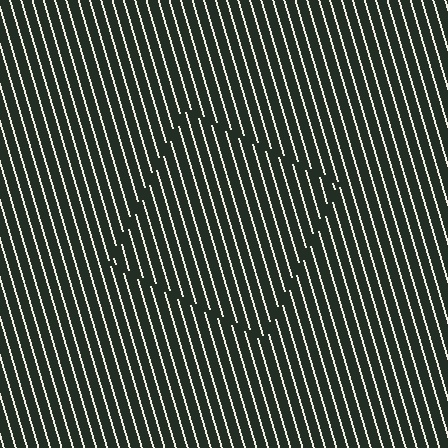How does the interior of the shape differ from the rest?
The interior of the shape contains the same grating, shifted by half a period — the contour is defined by the phase discontinuity where line-ends from the inner and outer gratings abut.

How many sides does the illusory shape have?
4 sides — the line-ends trace a square.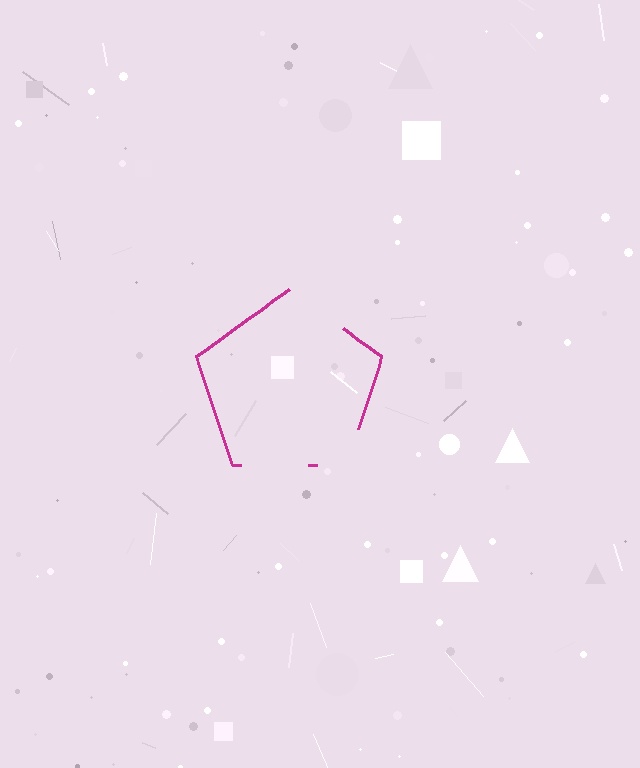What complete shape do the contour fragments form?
The contour fragments form a pentagon.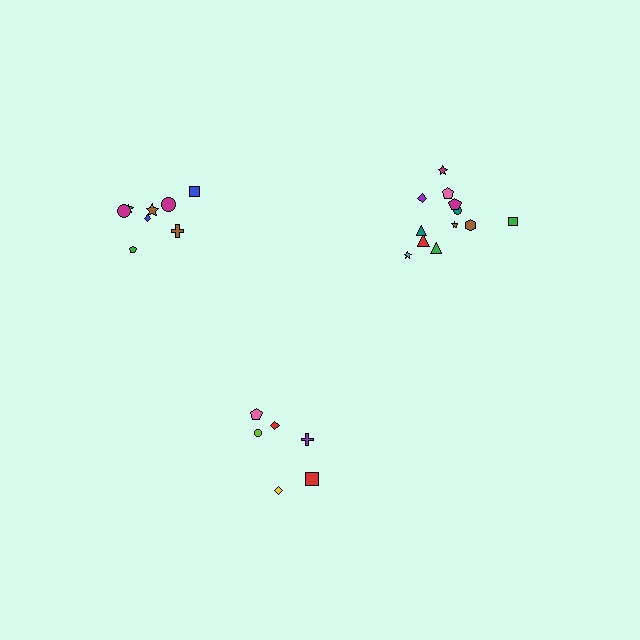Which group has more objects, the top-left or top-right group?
The top-right group.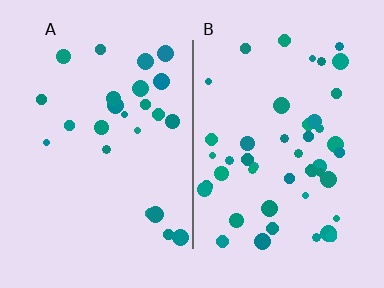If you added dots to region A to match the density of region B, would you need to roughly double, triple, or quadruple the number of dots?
Approximately double.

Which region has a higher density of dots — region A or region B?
B (the right).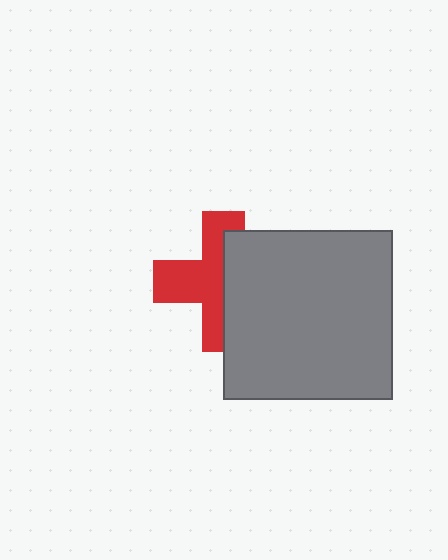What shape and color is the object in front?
The object in front is a gray square.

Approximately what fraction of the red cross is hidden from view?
Roughly 46% of the red cross is hidden behind the gray square.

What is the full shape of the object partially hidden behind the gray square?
The partially hidden object is a red cross.